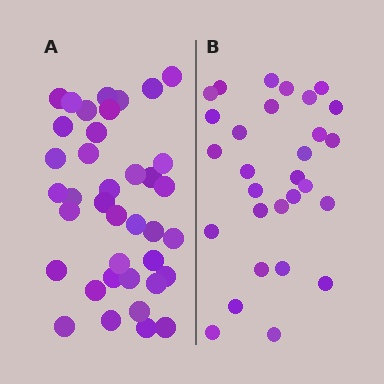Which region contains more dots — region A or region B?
Region A (the left region) has more dots.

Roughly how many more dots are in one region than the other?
Region A has roughly 8 or so more dots than region B.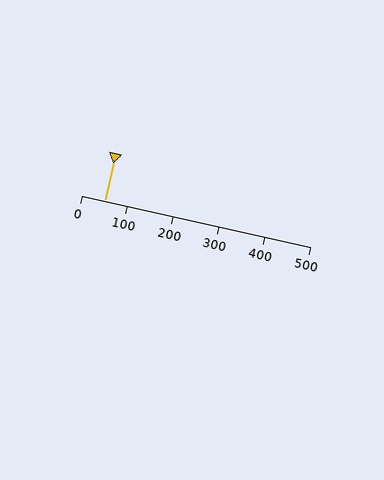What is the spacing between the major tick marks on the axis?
The major ticks are spaced 100 apart.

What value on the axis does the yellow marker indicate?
The marker indicates approximately 50.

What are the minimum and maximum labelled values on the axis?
The axis runs from 0 to 500.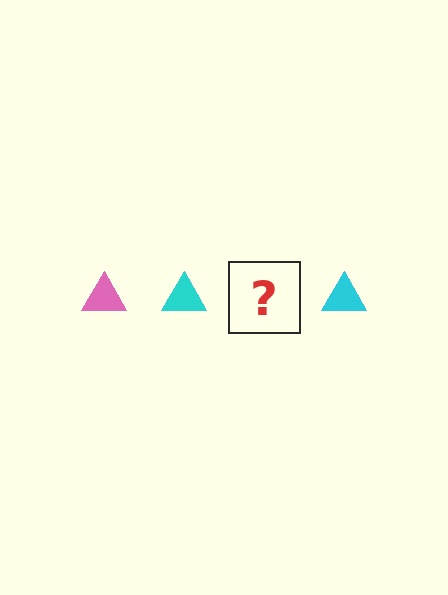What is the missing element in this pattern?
The missing element is a pink triangle.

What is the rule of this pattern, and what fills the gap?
The rule is that the pattern cycles through pink, cyan triangles. The gap should be filled with a pink triangle.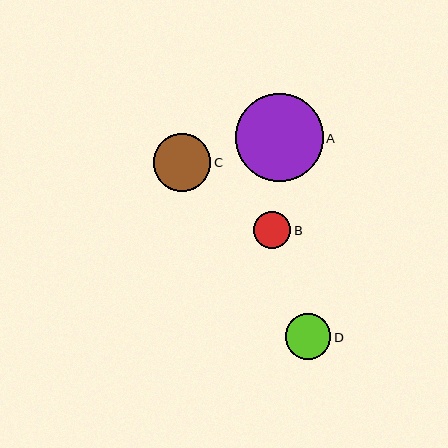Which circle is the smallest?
Circle B is the smallest with a size of approximately 37 pixels.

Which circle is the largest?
Circle A is the largest with a size of approximately 88 pixels.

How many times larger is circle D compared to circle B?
Circle D is approximately 1.2 times the size of circle B.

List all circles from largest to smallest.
From largest to smallest: A, C, D, B.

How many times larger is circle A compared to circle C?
Circle A is approximately 1.5 times the size of circle C.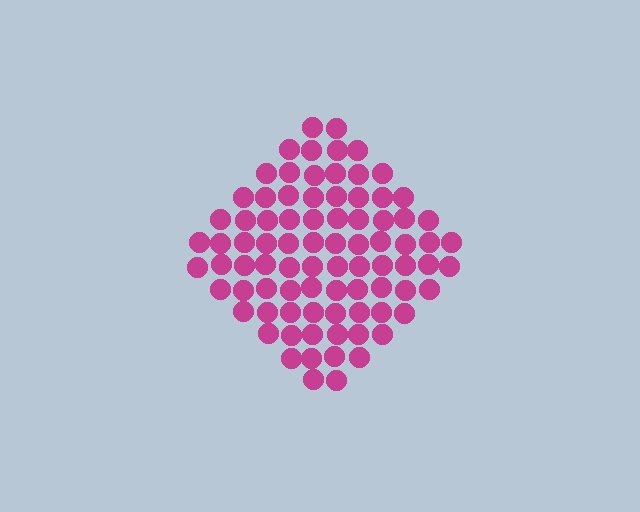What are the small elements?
The small elements are circles.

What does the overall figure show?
The overall figure shows a diamond.